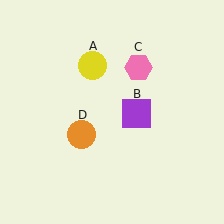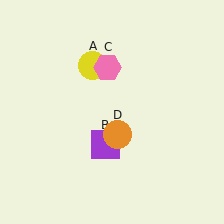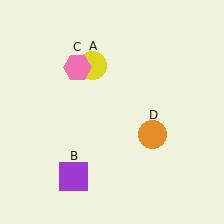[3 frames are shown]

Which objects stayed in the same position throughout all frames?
Yellow circle (object A) remained stationary.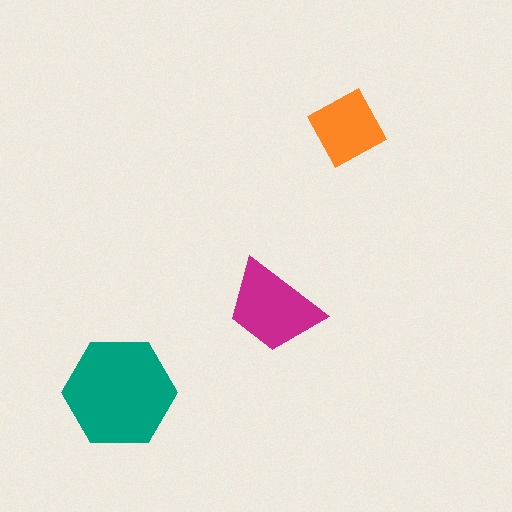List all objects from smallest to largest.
The orange diamond, the magenta trapezoid, the teal hexagon.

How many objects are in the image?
There are 3 objects in the image.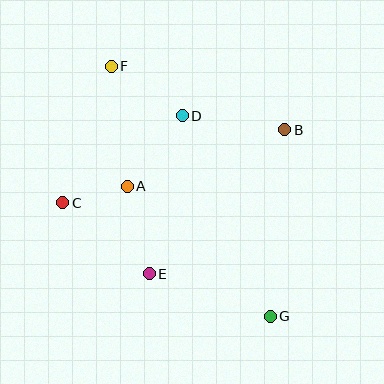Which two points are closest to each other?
Points A and C are closest to each other.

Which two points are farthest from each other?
Points F and G are farthest from each other.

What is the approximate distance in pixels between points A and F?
The distance between A and F is approximately 121 pixels.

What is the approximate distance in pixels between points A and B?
The distance between A and B is approximately 167 pixels.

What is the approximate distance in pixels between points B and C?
The distance between B and C is approximately 234 pixels.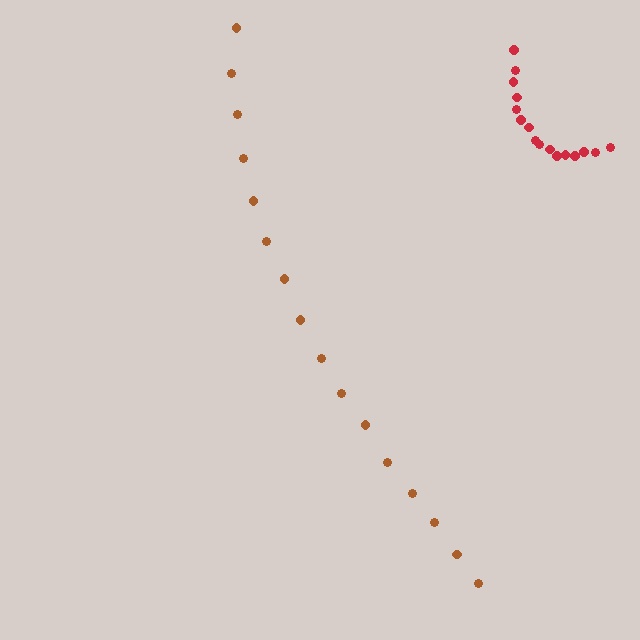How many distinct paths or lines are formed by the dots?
There are 2 distinct paths.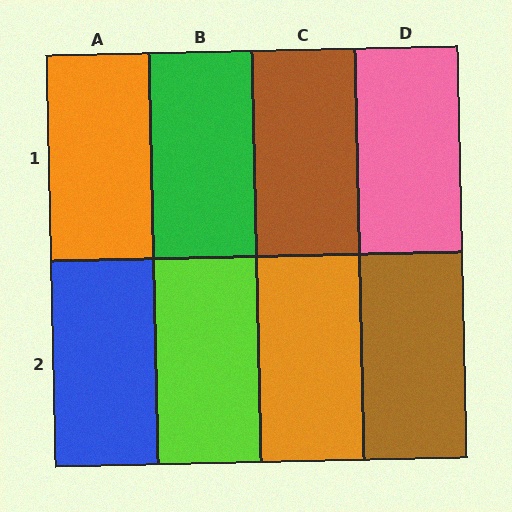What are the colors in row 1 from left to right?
Orange, green, brown, pink.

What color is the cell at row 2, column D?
Brown.